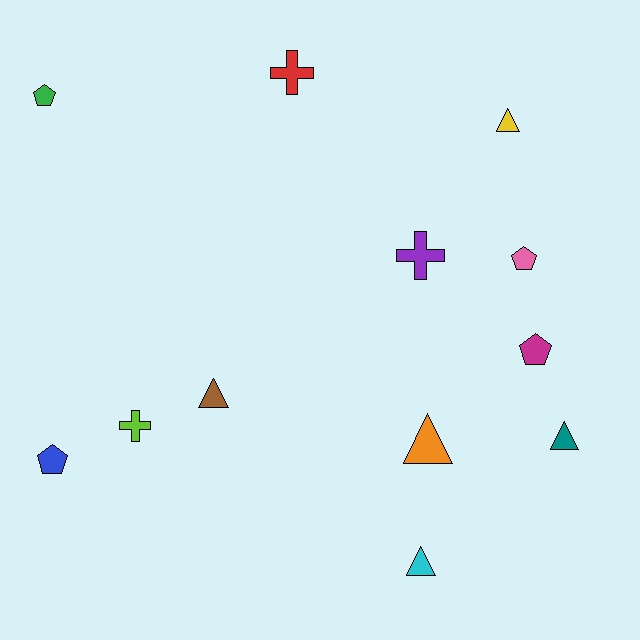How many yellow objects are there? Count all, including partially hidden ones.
There is 1 yellow object.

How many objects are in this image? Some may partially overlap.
There are 12 objects.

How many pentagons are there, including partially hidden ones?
There are 4 pentagons.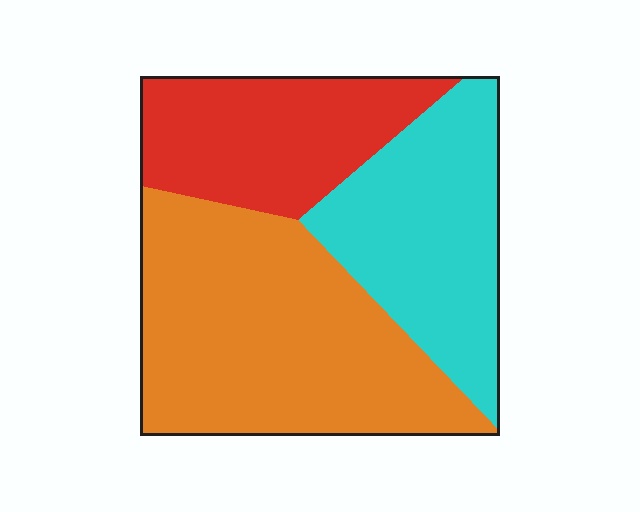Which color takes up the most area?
Orange, at roughly 45%.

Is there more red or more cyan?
Cyan.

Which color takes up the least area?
Red, at roughly 25%.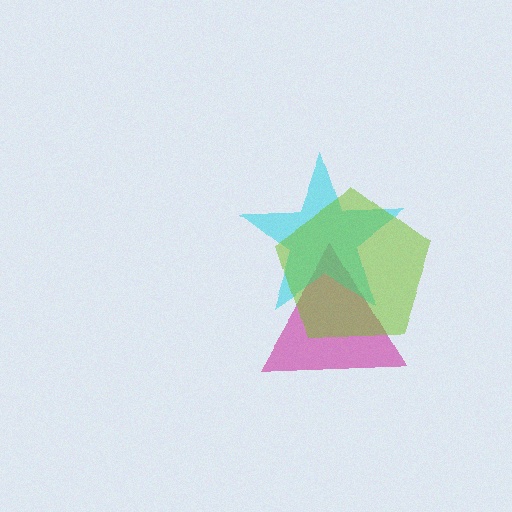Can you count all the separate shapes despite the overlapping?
Yes, there are 3 separate shapes.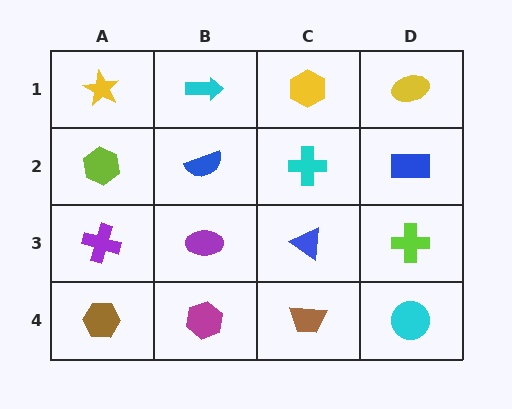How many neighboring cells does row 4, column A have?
2.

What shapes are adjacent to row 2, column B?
A cyan arrow (row 1, column B), a purple ellipse (row 3, column B), a lime hexagon (row 2, column A), a cyan cross (row 2, column C).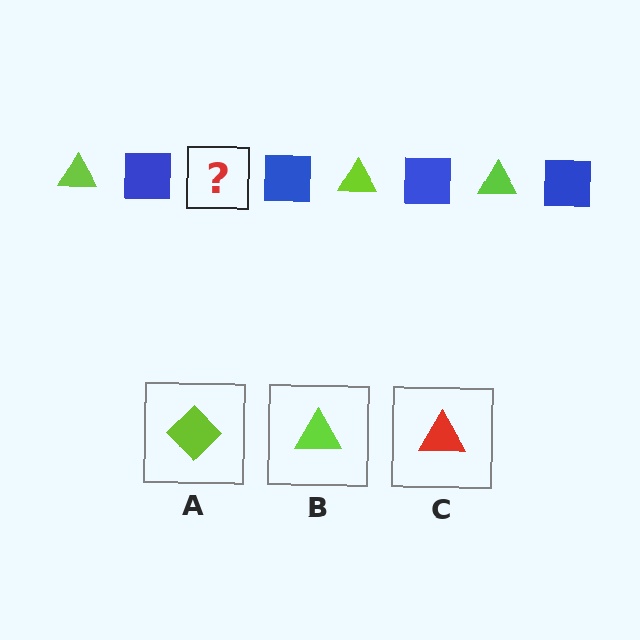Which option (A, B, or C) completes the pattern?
B.